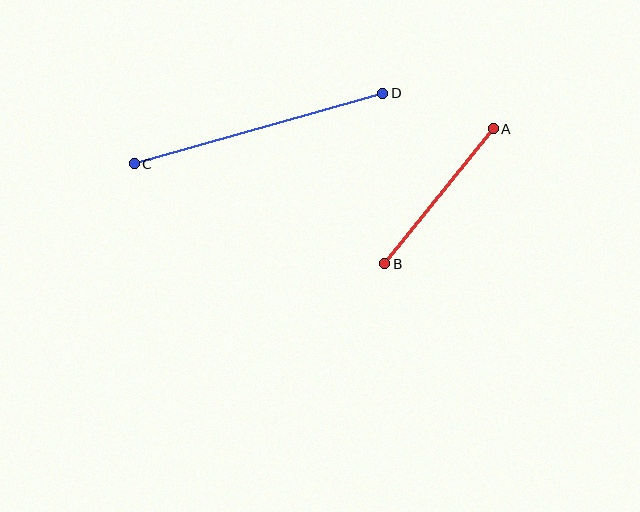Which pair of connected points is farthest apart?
Points C and D are farthest apart.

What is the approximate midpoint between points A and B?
The midpoint is at approximately (439, 196) pixels.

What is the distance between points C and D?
The distance is approximately 258 pixels.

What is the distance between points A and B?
The distance is approximately 173 pixels.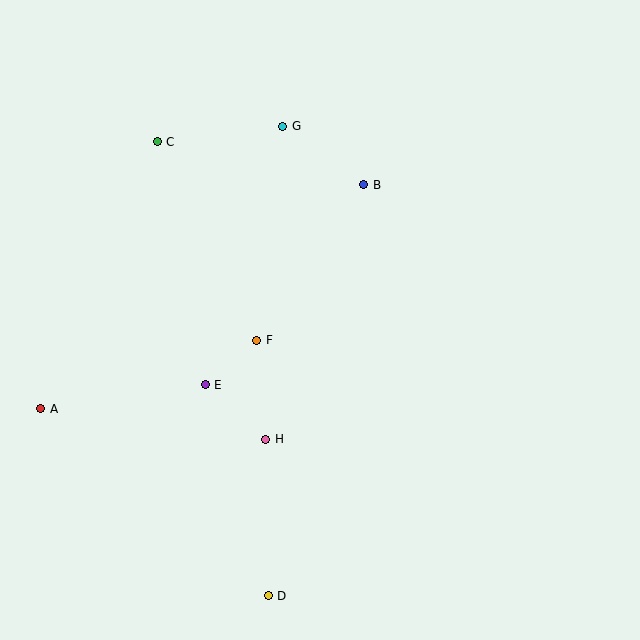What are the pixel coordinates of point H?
Point H is at (266, 439).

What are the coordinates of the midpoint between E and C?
The midpoint between E and C is at (181, 263).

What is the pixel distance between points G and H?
The distance between G and H is 314 pixels.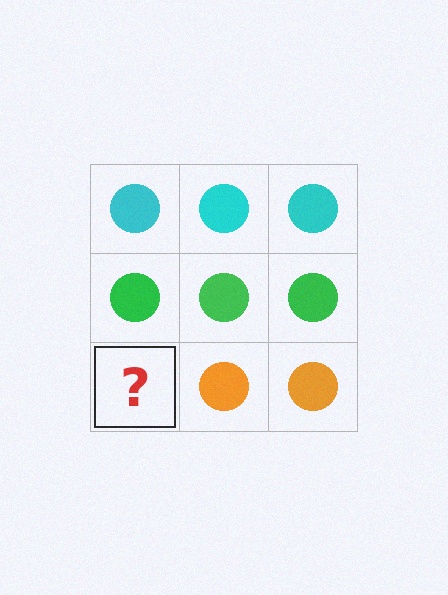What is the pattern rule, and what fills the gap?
The rule is that each row has a consistent color. The gap should be filled with an orange circle.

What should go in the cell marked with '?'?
The missing cell should contain an orange circle.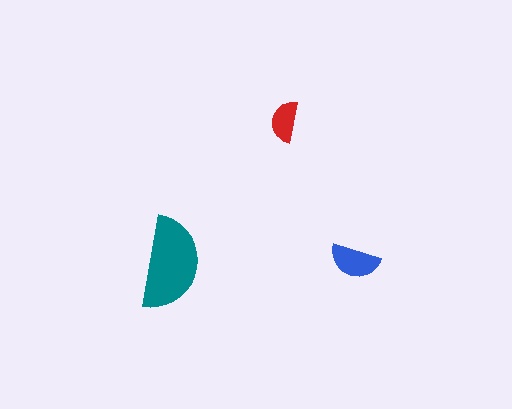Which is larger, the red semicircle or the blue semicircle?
The blue one.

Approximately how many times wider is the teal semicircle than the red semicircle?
About 2.5 times wider.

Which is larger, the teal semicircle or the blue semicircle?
The teal one.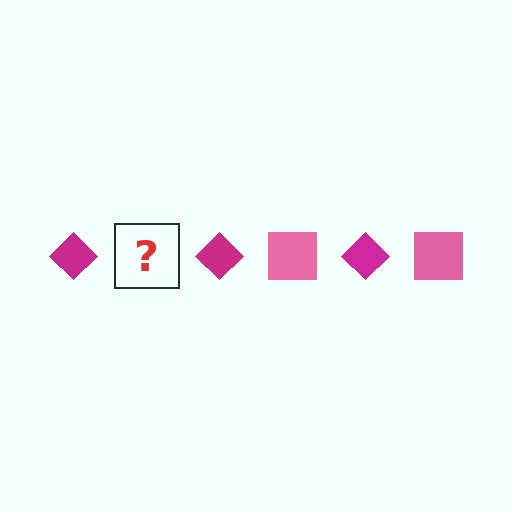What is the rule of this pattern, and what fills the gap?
The rule is that the pattern alternates between magenta diamond and pink square. The gap should be filled with a pink square.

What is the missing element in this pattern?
The missing element is a pink square.